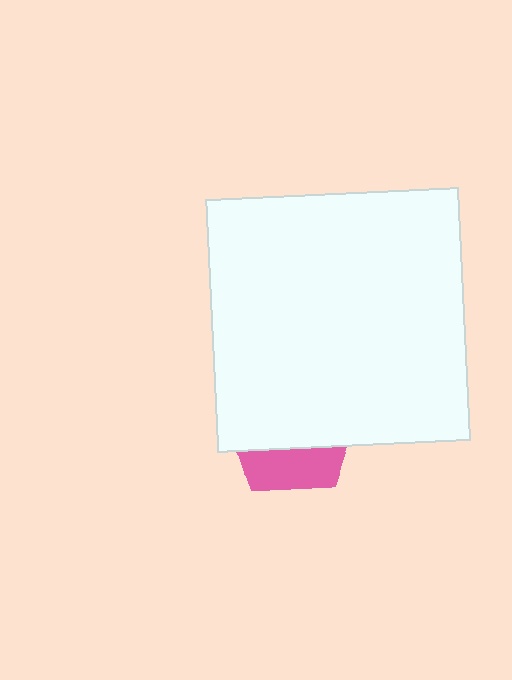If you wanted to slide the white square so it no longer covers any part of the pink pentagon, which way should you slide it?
Slide it up — that is the most direct way to separate the two shapes.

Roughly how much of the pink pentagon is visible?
A small part of it is visible (roughly 32%).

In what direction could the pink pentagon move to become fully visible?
The pink pentagon could move down. That would shift it out from behind the white square entirely.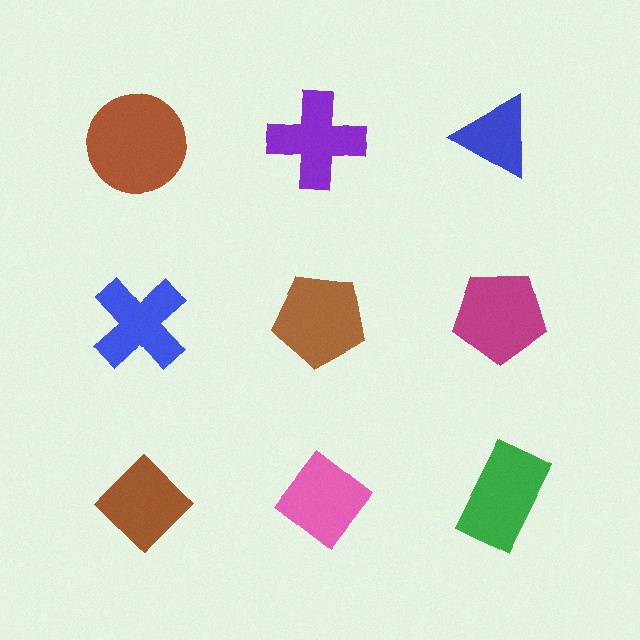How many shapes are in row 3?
3 shapes.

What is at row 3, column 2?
A pink diamond.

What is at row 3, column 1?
A brown diamond.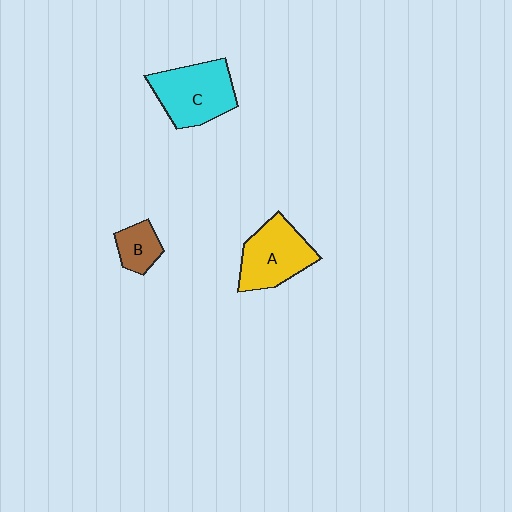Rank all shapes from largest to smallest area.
From largest to smallest: C (cyan), A (yellow), B (brown).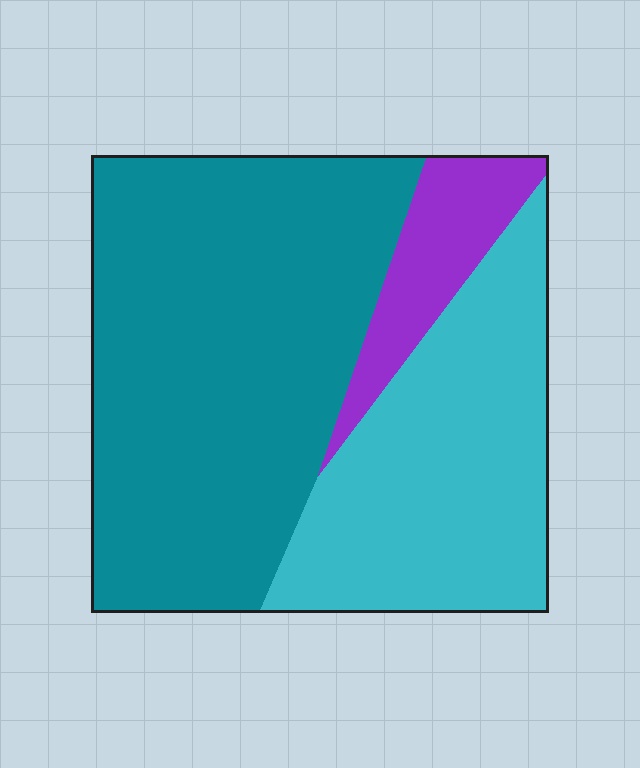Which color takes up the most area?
Teal, at roughly 55%.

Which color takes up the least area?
Purple, at roughly 10%.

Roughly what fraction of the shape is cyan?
Cyan takes up between a third and a half of the shape.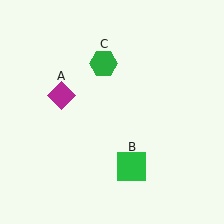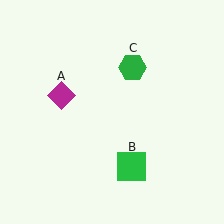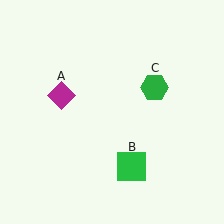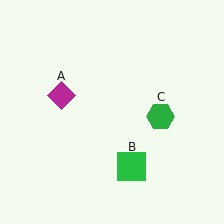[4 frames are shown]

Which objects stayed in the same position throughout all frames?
Magenta diamond (object A) and green square (object B) remained stationary.